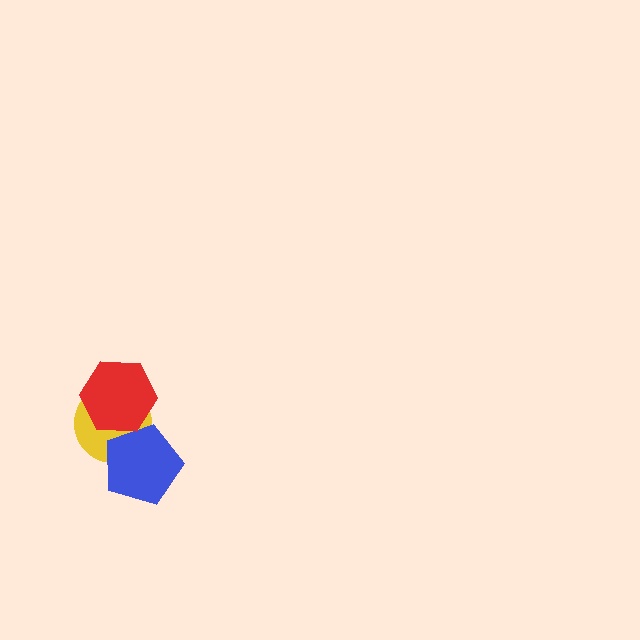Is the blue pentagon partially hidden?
Yes, it is partially covered by another shape.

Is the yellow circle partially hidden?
Yes, it is partially covered by another shape.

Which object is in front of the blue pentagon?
The red hexagon is in front of the blue pentagon.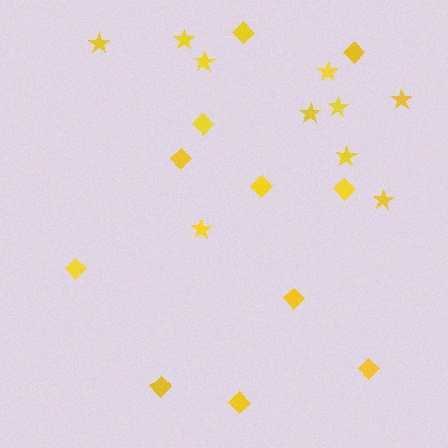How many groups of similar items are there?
There are 2 groups: one group of stars (10) and one group of diamonds (11).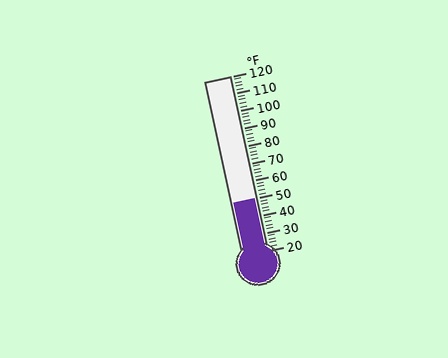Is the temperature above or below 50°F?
The temperature is at 50°F.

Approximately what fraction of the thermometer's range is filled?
The thermometer is filled to approximately 30% of its range.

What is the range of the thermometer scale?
The thermometer scale ranges from 20°F to 120°F.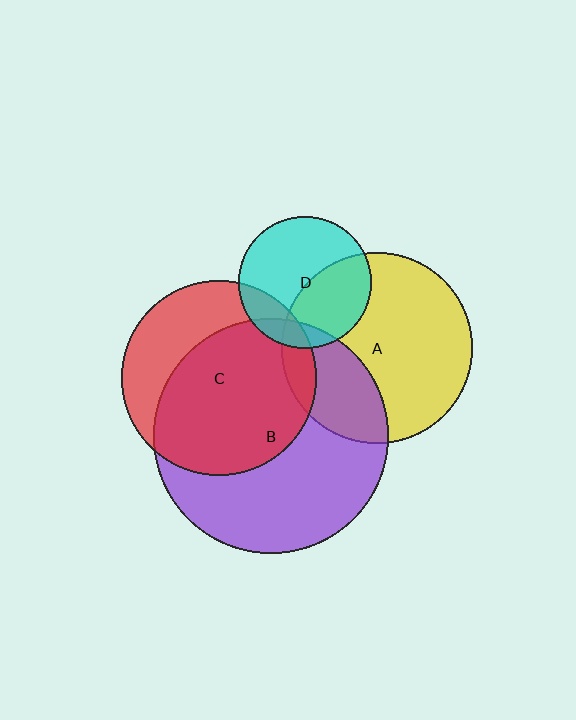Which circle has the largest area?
Circle B (purple).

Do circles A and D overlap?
Yes.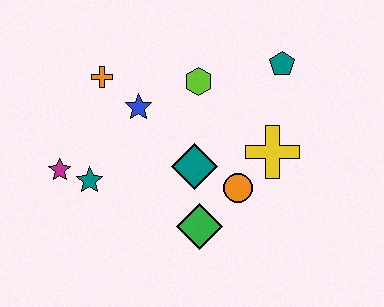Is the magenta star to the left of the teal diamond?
Yes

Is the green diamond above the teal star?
No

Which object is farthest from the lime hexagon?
The magenta star is farthest from the lime hexagon.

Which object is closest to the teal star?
The magenta star is closest to the teal star.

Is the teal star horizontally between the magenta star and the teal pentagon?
Yes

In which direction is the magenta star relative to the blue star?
The magenta star is to the left of the blue star.